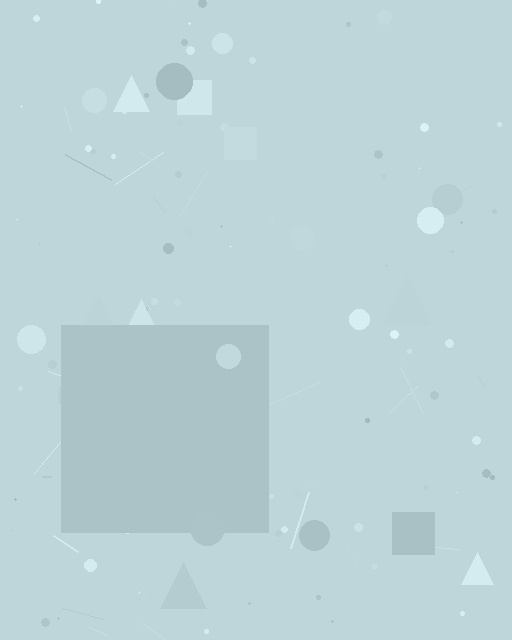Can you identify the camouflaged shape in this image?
The camouflaged shape is a square.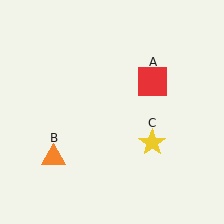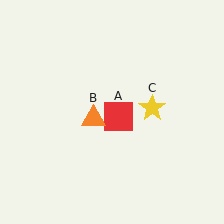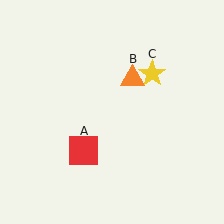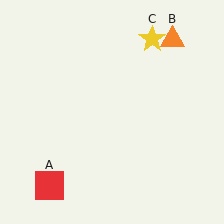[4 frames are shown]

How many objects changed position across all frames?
3 objects changed position: red square (object A), orange triangle (object B), yellow star (object C).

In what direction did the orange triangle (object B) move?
The orange triangle (object B) moved up and to the right.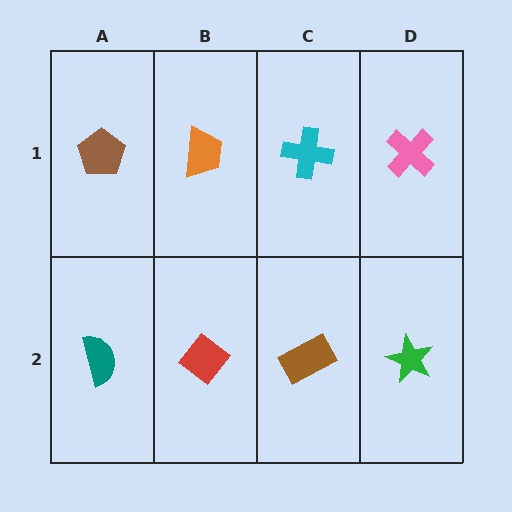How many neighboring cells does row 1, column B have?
3.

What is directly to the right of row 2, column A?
A red diamond.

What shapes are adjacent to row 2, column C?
A cyan cross (row 1, column C), a red diamond (row 2, column B), a green star (row 2, column D).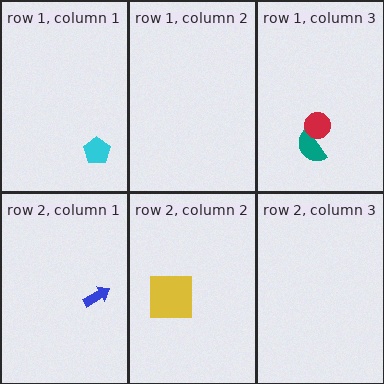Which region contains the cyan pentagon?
The row 1, column 1 region.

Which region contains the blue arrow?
The row 2, column 1 region.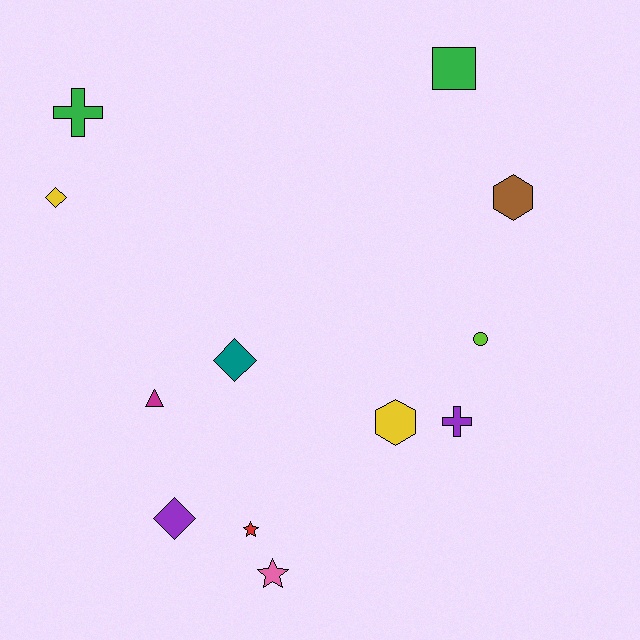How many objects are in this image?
There are 12 objects.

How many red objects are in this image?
There is 1 red object.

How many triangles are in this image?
There is 1 triangle.